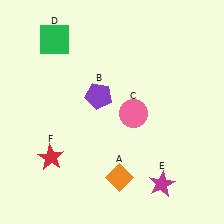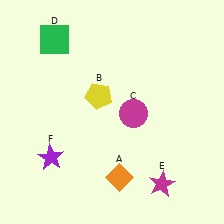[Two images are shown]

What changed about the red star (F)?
In Image 1, F is red. In Image 2, it changed to purple.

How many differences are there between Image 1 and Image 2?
There are 3 differences between the two images.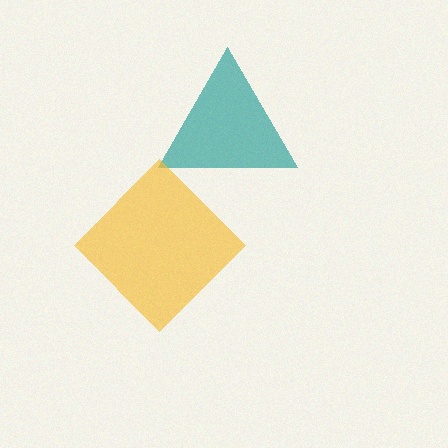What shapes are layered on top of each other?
The layered shapes are: a teal triangle, a yellow diamond.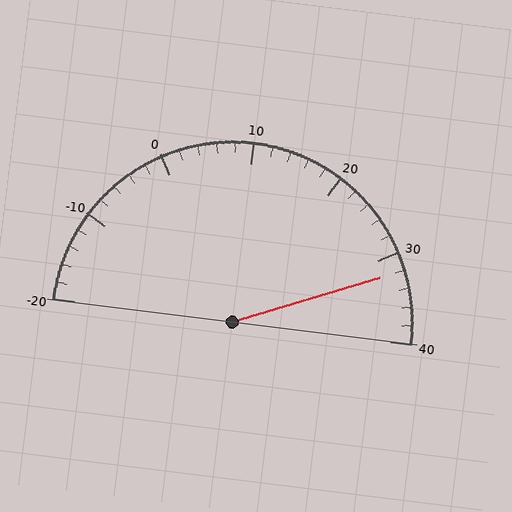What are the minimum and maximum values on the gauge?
The gauge ranges from -20 to 40.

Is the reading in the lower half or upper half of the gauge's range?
The reading is in the upper half of the range (-20 to 40).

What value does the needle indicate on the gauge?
The needle indicates approximately 32.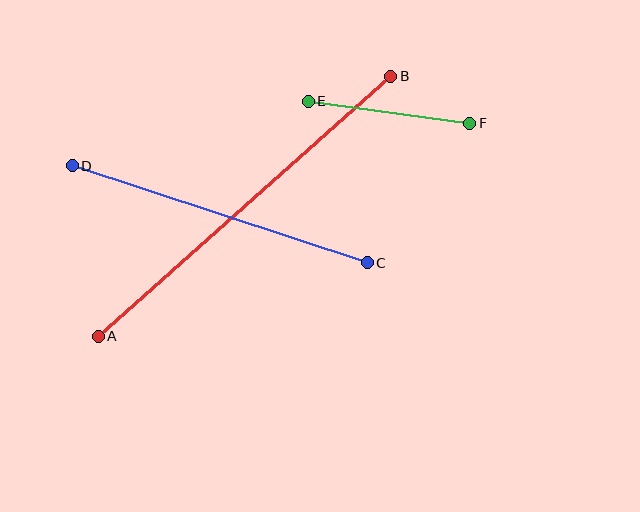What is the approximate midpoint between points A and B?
The midpoint is at approximately (245, 206) pixels.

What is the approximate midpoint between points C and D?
The midpoint is at approximately (220, 214) pixels.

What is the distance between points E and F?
The distance is approximately 163 pixels.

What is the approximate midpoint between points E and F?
The midpoint is at approximately (389, 112) pixels.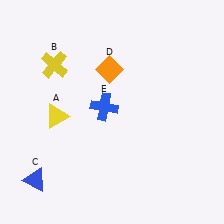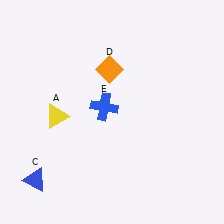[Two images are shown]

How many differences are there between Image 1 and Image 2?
There is 1 difference between the two images.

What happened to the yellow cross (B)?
The yellow cross (B) was removed in Image 2. It was in the top-left area of Image 1.